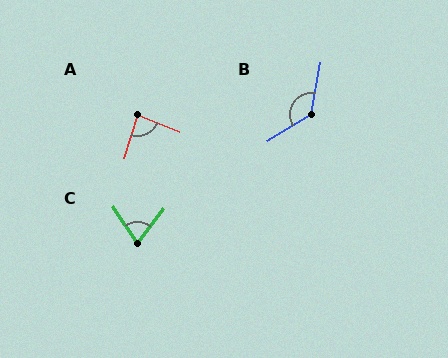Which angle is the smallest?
C, at approximately 70 degrees.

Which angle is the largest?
B, at approximately 132 degrees.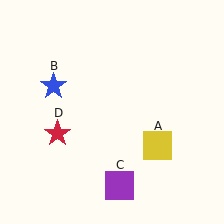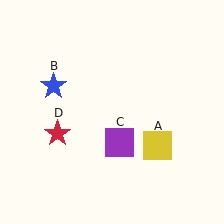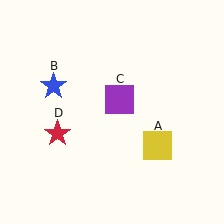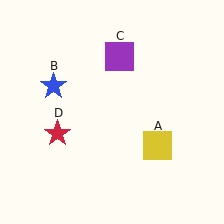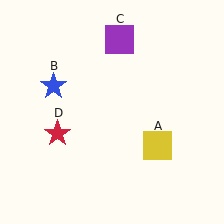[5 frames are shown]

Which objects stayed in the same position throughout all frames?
Yellow square (object A) and blue star (object B) and red star (object D) remained stationary.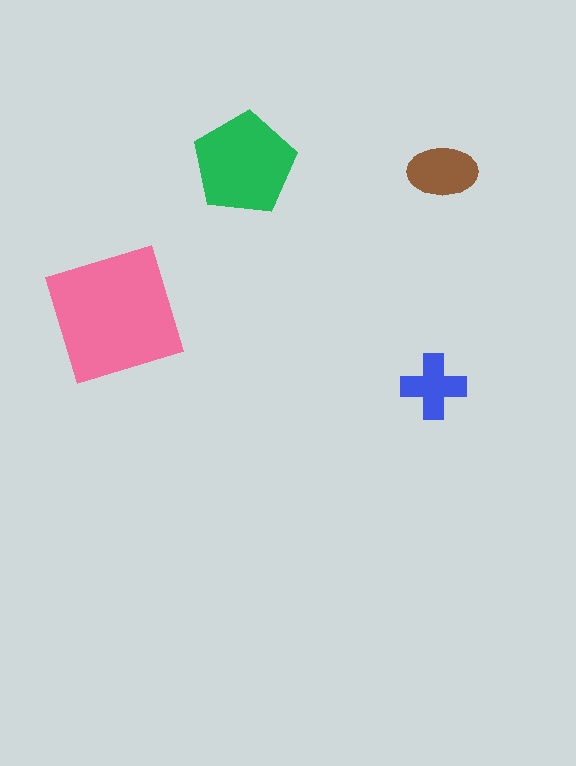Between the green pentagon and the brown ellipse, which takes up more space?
The green pentagon.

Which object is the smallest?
The blue cross.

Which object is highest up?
The green pentagon is topmost.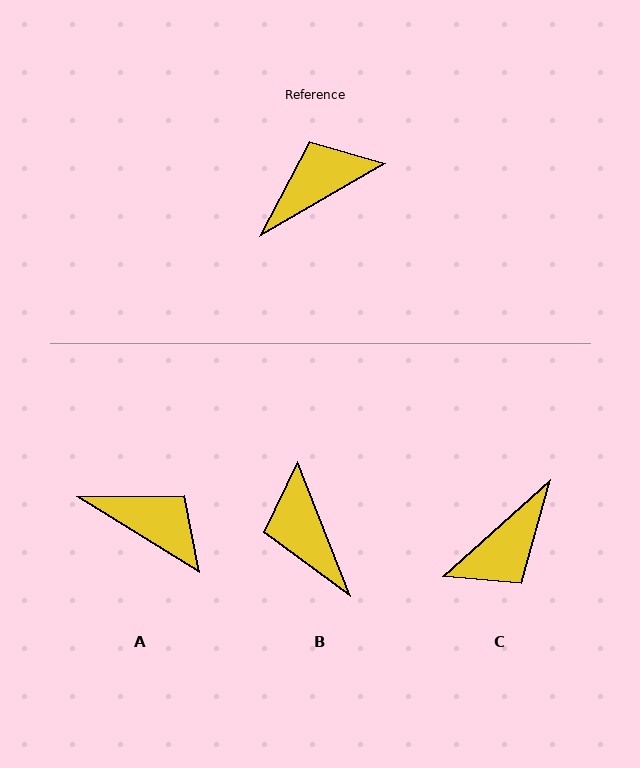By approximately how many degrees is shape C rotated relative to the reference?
Approximately 168 degrees clockwise.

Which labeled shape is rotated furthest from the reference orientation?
C, about 168 degrees away.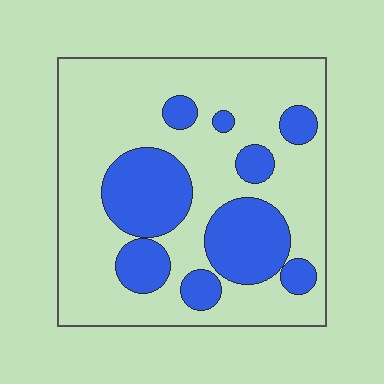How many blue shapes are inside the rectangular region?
9.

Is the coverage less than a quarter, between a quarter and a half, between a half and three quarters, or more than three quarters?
Between a quarter and a half.